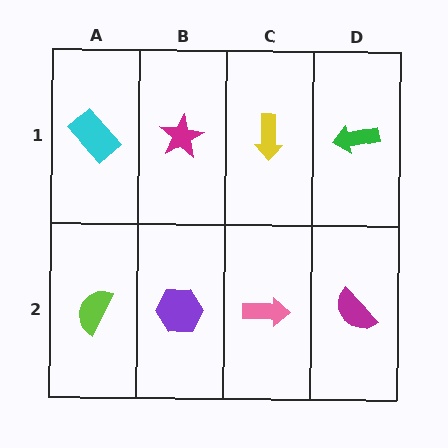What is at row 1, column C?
A yellow arrow.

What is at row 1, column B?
A magenta star.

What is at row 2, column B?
A purple hexagon.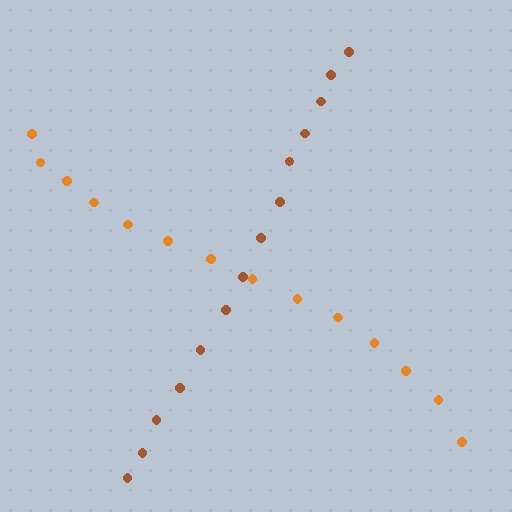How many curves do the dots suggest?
There are 2 distinct paths.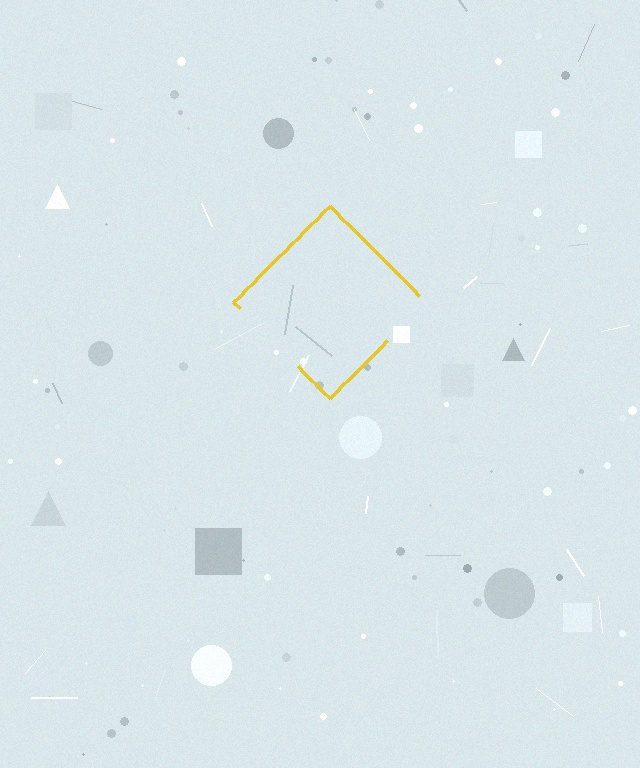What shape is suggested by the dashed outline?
The dashed outline suggests a diamond.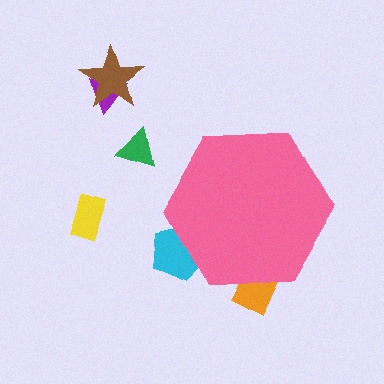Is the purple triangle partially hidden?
No, the purple triangle is fully visible.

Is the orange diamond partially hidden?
Yes, the orange diamond is partially hidden behind the pink hexagon.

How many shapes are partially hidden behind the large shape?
2 shapes are partially hidden.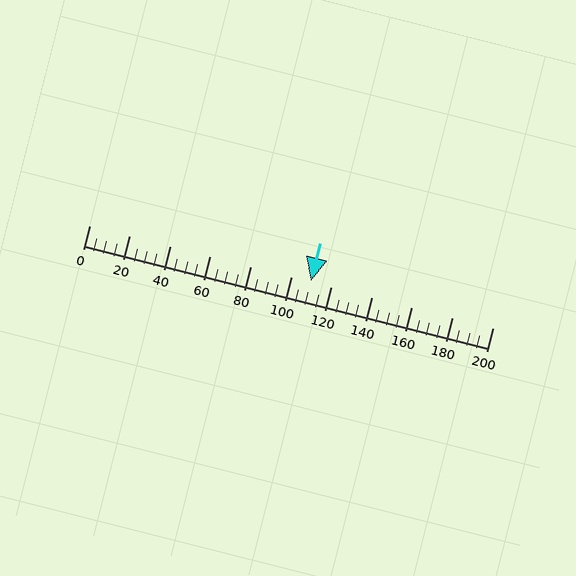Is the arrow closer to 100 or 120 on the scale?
The arrow is closer to 120.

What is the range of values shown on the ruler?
The ruler shows values from 0 to 200.